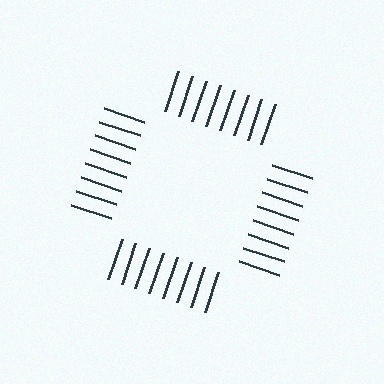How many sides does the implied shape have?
4 sides — the line-ends trace a square.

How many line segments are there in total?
32 — 8 along each of the 4 edges.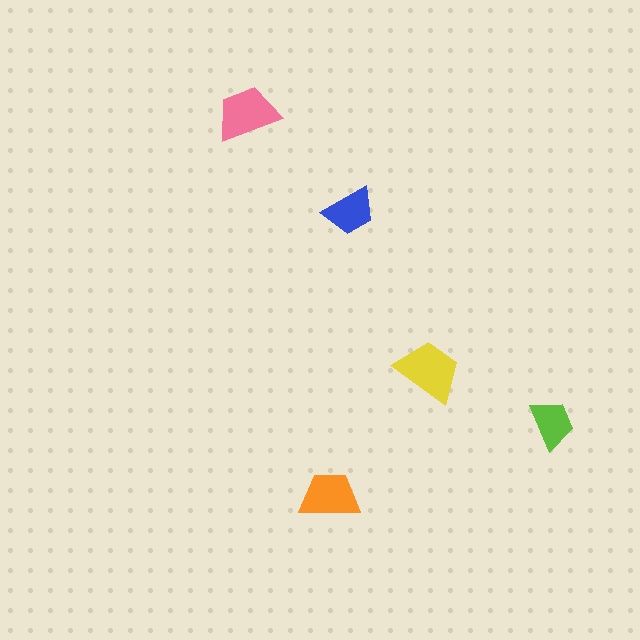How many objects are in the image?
There are 5 objects in the image.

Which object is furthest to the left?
The pink trapezoid is leftmost.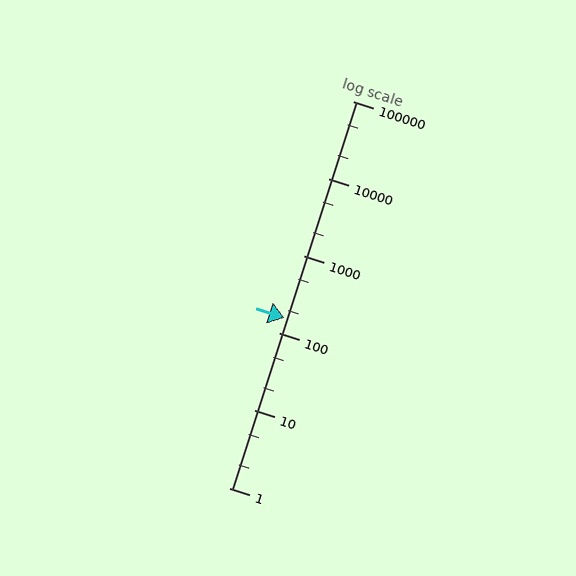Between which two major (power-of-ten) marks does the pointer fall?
The pointer is between 100 and 1000.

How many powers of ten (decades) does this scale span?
The scale spans 5 decades, from 1 to 100000.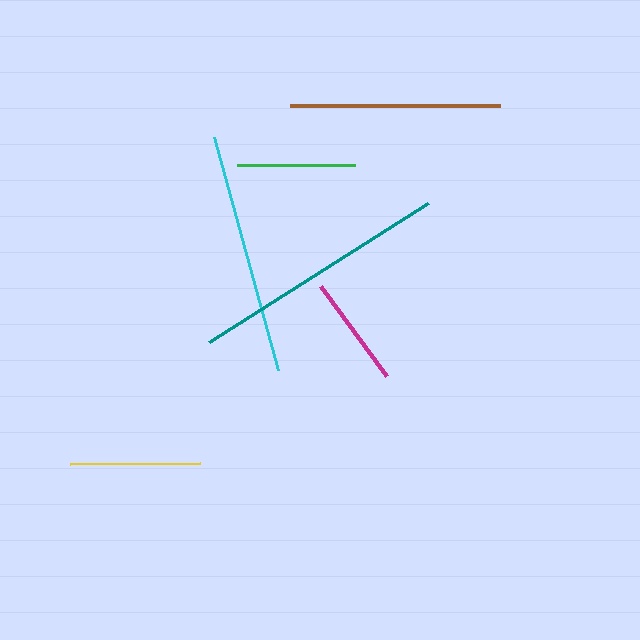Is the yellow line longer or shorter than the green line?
The yellow line is longer than the green line.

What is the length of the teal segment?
The teal segment is approximately 259 pixels long.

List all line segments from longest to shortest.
From longest to shortest: teal, cyan, brown, yellow, green, magenta.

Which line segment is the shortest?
The magenta line is the shortest at approximately 111 pixels.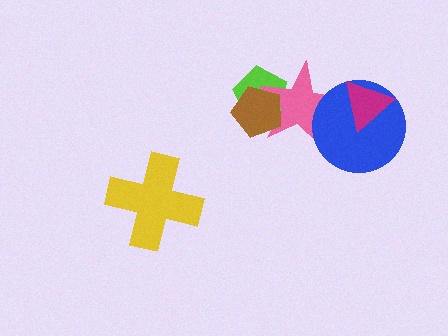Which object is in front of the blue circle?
The magenta triangle is in front of the blue circle.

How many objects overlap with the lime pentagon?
2 objects overlap with the lime pentagon.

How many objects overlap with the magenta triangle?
2 objects overlap with the magenta triangle.